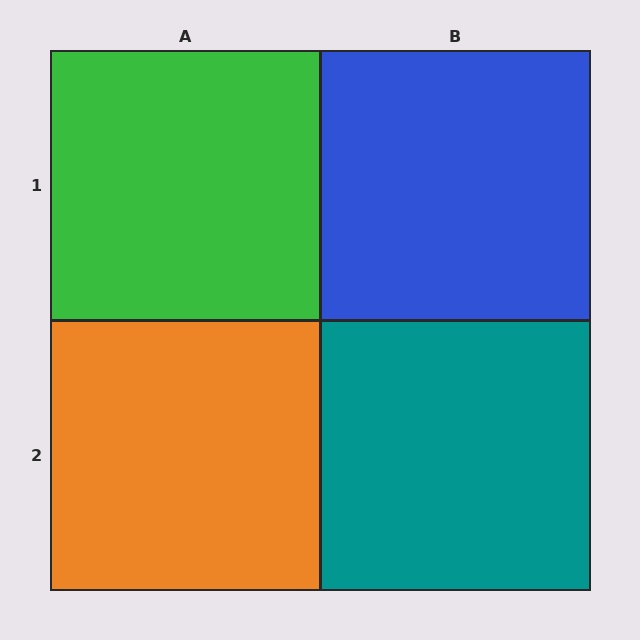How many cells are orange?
1 cell is orange.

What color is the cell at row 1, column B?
Blue.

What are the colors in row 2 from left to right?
Orange, teal.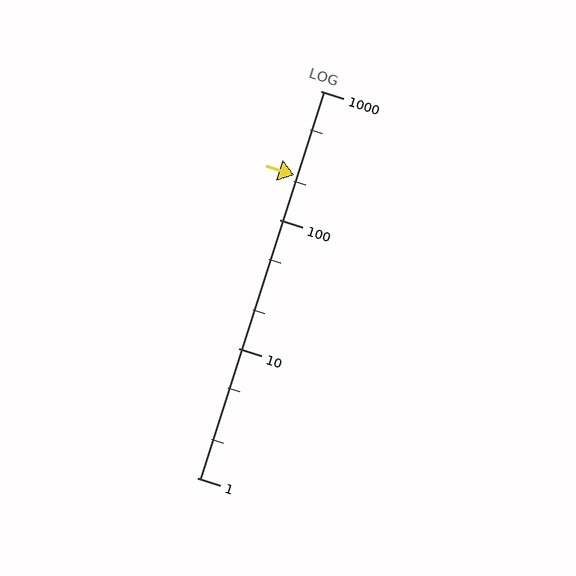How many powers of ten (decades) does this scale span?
The scale spans 3 decades, from 1 to 1000.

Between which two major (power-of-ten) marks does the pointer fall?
The pointer is between 100 and 1000.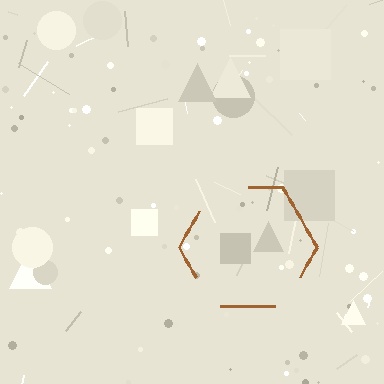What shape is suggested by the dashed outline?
The dashed outline suggests a hexagon.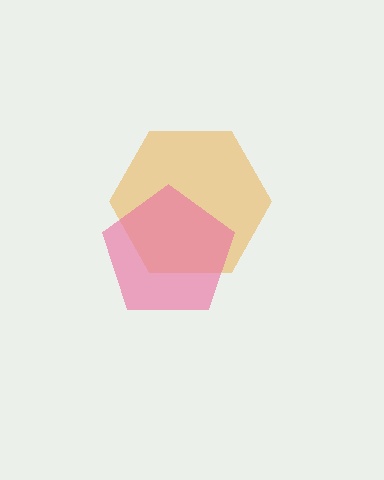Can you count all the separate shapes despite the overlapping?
Yes, there are 2 separate shapes.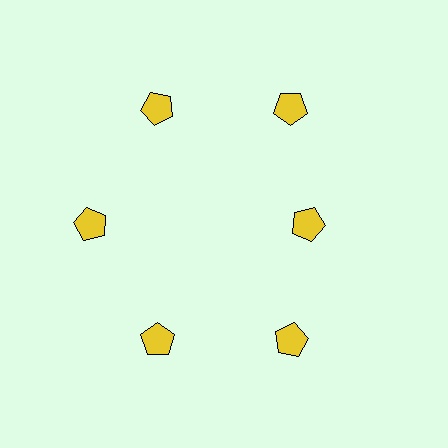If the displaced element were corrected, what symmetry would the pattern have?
It would have 6-fold rotational symmetry — the pattern would map onto itself every 60 degrees.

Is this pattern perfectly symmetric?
No. The 6 yellow pentagons are arranged in a ring, but one element near the 3 o'clock position is pulled inward toward the center, breaking the 6-fold rotational symmetry.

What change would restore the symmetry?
The symmetry would be restored by moving it outward, back onto the ring so that all 6 pentagons sit at equal angles and equal distance from the center.